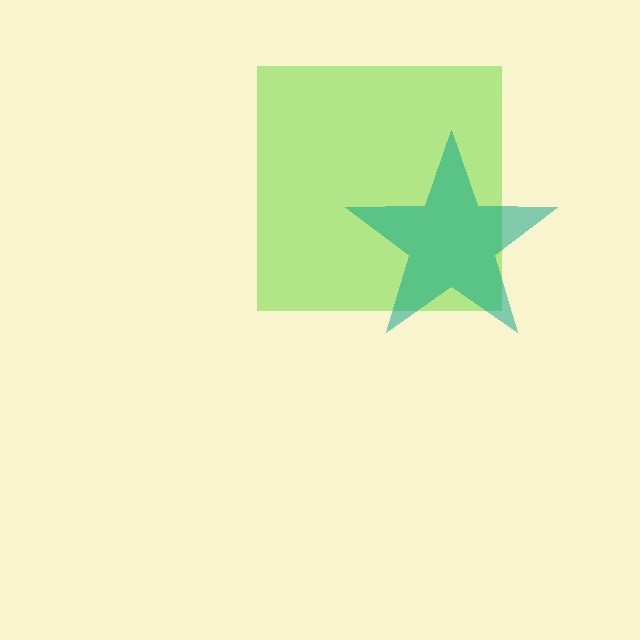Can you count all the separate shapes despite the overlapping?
Yes, there are 2 separate shapes.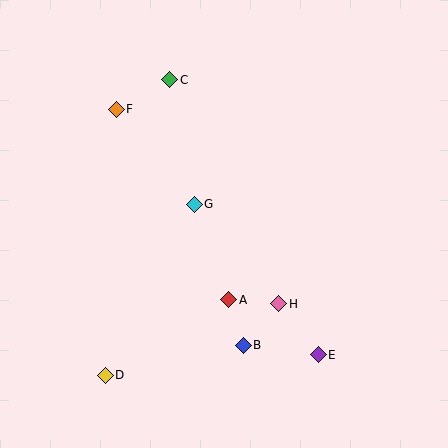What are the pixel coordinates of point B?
Point B is at (243, 345).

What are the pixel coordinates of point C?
Point C is at (170, 80).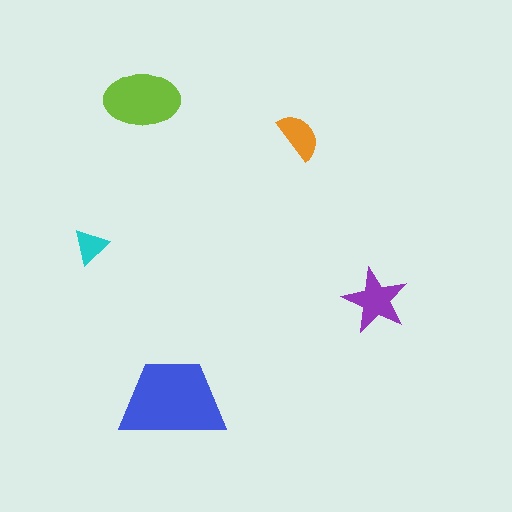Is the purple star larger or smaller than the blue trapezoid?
Smaller.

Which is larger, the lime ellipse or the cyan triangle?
The lime ellipse.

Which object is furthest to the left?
The cyan triangle is leftmost.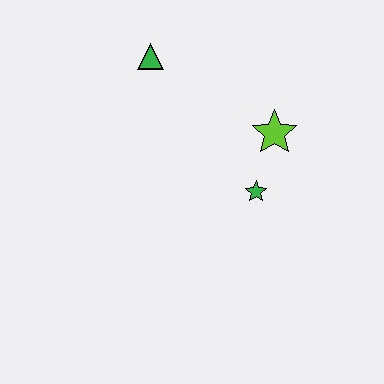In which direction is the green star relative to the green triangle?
The green star is below the green triangle.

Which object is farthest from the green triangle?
The green star is farthest from the green triangle.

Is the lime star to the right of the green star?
Yes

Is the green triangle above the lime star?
Yes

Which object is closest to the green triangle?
The lime star is closest to the green triangle.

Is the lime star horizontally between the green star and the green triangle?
No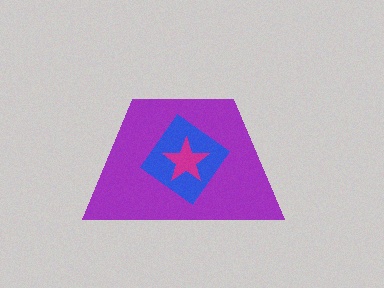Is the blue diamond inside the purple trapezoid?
Yes.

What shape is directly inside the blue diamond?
The magenta star.